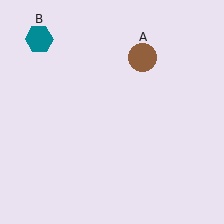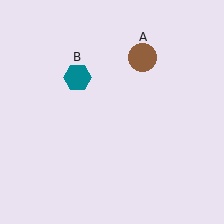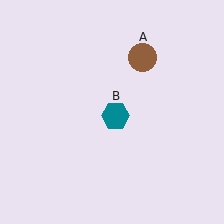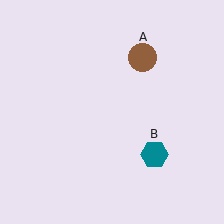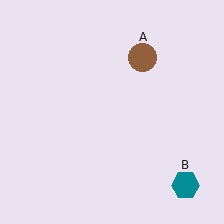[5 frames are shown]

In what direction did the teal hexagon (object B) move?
The teal hexagon (object B) moved down and to the right.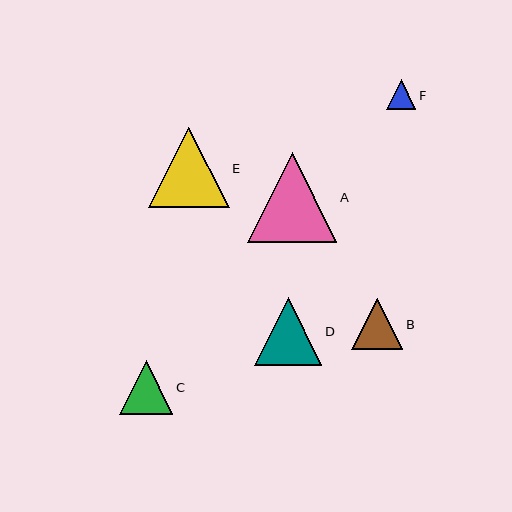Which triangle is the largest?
Triangle A is the largest with a size of approximately 89 pixels.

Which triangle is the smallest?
Triangle F is the smallest with a size of approximately 29 pixels.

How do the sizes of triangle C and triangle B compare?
Triangle C and triangle B are approximately the same size.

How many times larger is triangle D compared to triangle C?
Triangle D is approximately 1.3 times the size of triangle C.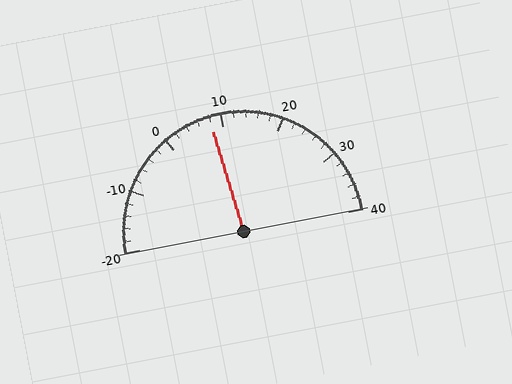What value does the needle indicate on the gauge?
The needle indicates approximately 8.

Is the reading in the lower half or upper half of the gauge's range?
The reading is in the lower half of the range (-20 to 40).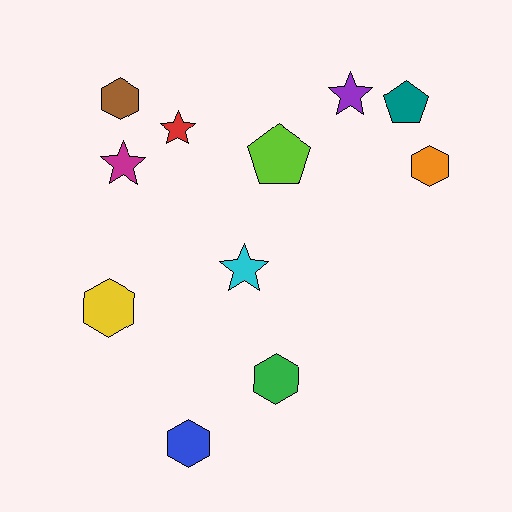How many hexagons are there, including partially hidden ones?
There are 5 hexagons.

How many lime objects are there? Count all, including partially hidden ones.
There is 1 lime object.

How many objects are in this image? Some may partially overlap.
There are 11 objects.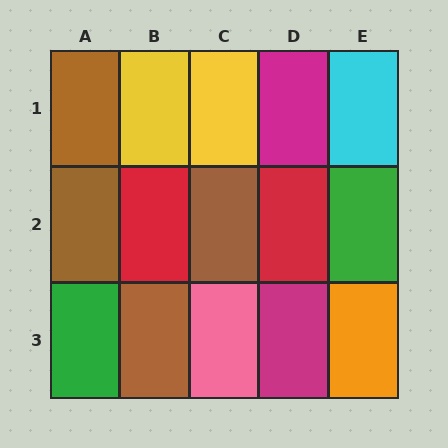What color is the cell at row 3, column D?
Magenta.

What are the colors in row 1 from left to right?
Brown, yellow, yellow, magenta, cyan.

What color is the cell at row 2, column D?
Red.